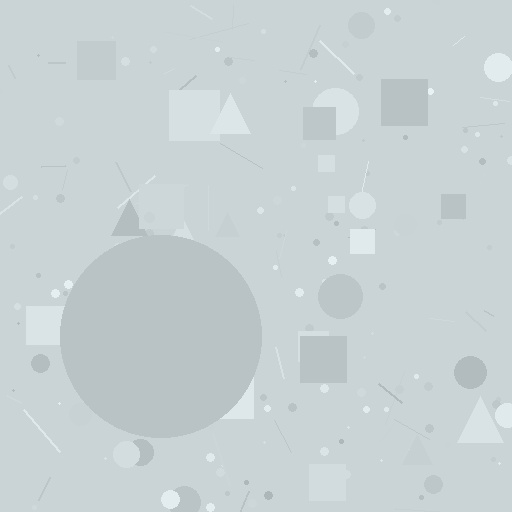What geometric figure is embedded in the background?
A circle is embedded in the background.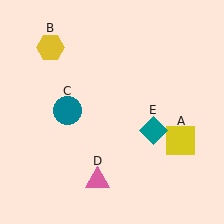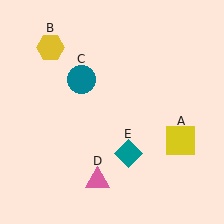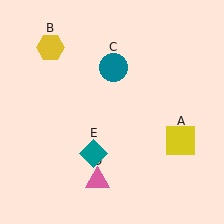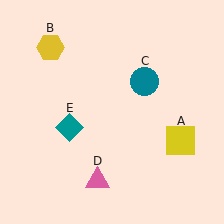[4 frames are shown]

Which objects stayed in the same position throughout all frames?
Yellow square (object A) and yellow hexagon (object B) and pink triangle (object D) remained stationary.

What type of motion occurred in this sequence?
The teal circle (object C), teal diamond (object E) rotated clockwise around the center of the scene.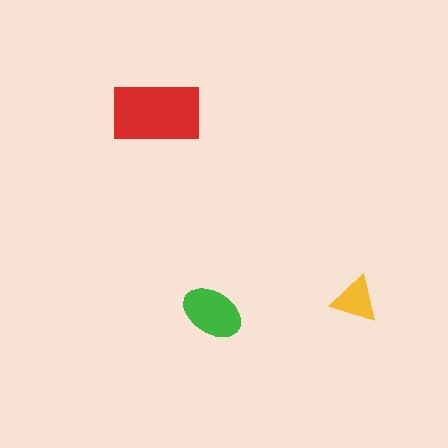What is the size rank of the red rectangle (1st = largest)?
1st.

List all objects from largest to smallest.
The red rectangle, the green ellipse, the yellow triangle.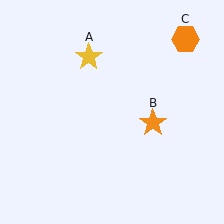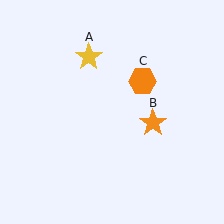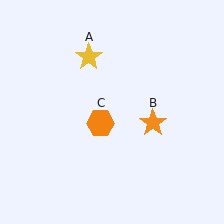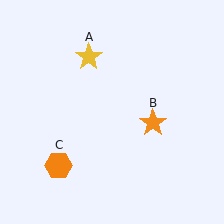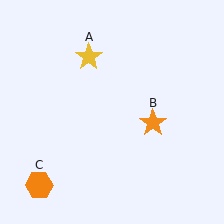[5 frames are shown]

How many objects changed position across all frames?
1 object changed position: orange hexagon (object C).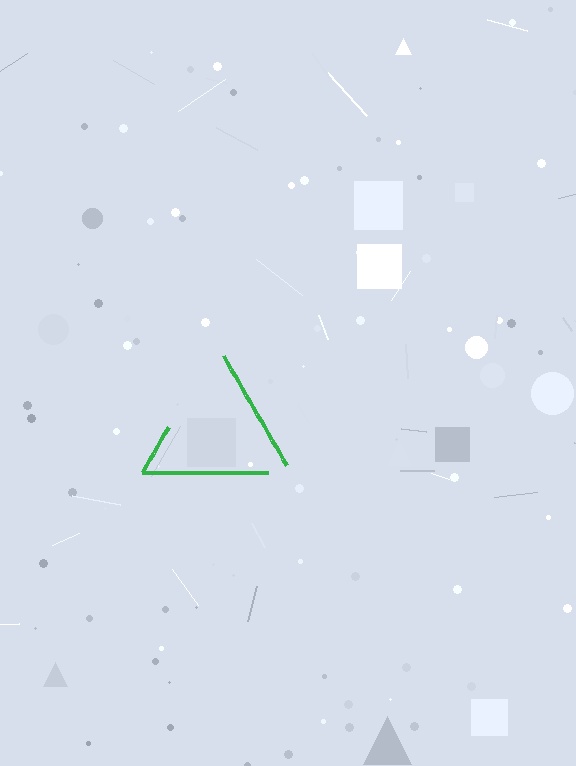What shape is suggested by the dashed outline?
The dashed outline suggests a triangle.